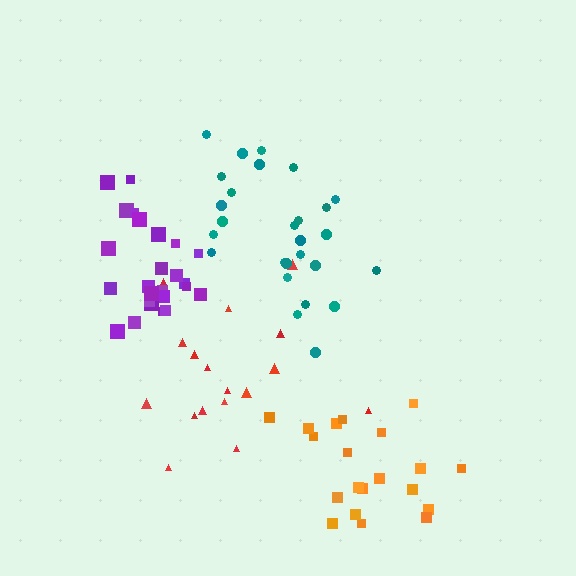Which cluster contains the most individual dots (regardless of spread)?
Teal (27).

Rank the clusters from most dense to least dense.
purple, teal, orange, red.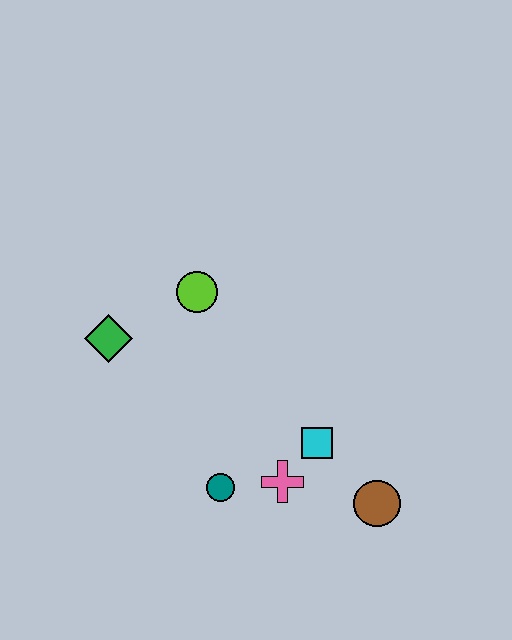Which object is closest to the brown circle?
The cyan square is closest to the brown circle.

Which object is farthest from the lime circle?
The brown circle is farthest from the lime circle.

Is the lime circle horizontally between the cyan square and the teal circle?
No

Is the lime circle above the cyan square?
Yes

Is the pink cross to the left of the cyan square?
Yes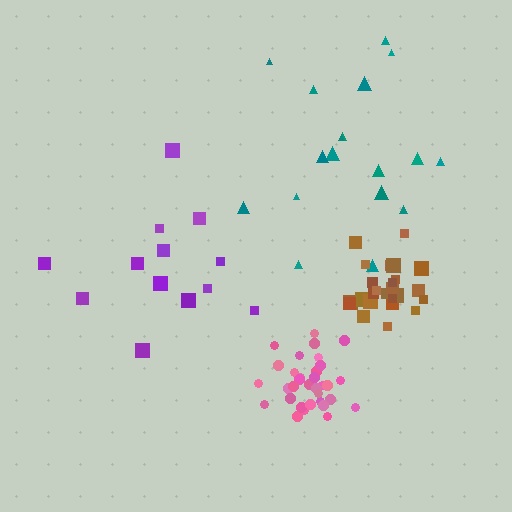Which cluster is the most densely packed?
Pink.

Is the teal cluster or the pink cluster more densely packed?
Pink.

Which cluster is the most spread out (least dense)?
Purple.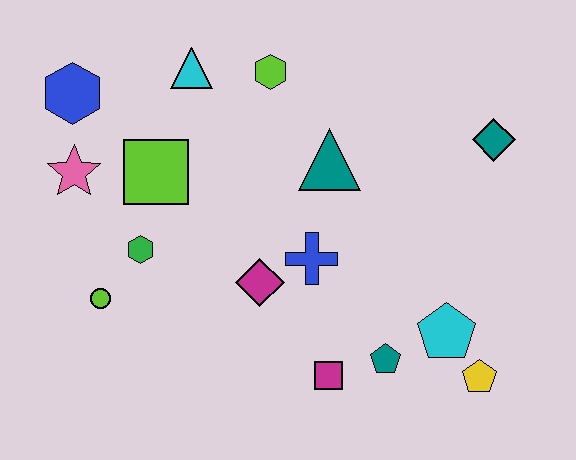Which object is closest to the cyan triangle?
The lime hexagon is closest to the cyan triangle.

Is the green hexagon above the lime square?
No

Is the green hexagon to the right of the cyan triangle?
No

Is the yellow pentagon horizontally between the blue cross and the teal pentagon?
No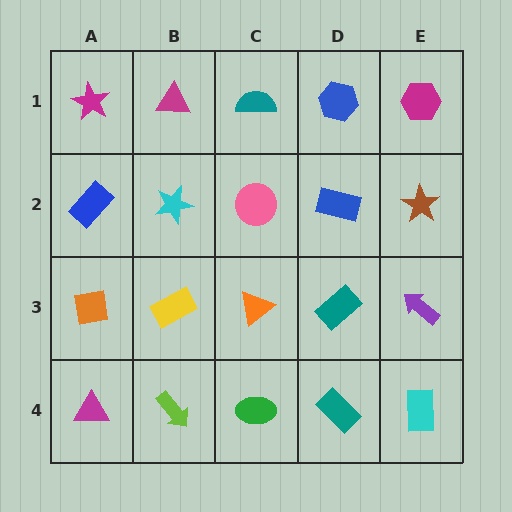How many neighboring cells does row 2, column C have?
4.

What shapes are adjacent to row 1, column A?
A blue rectangle (row 2, column A), a magenta triangle (row 1, column B).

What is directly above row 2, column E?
A magenta hexagon.